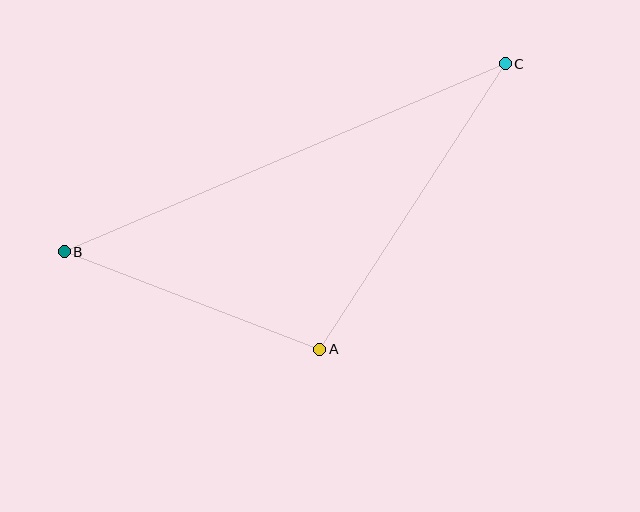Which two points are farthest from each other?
Points B and C are farthest from each other.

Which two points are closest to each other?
Points A and B are closest to each other.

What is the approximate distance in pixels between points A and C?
The distance between A and C is approximately 340 pixels.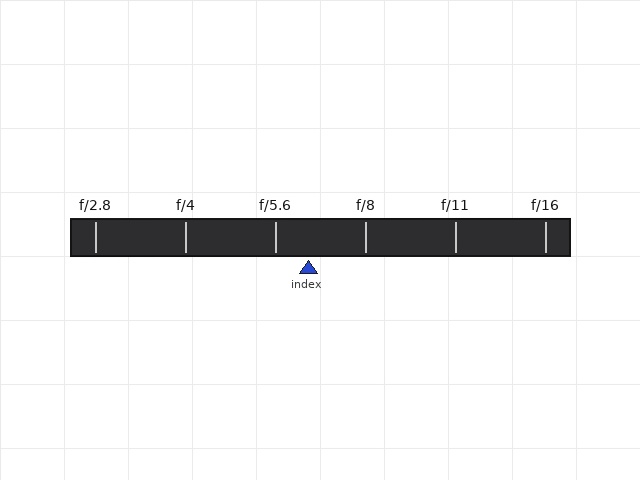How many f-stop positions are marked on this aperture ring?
There are 6 f-stop positions marked.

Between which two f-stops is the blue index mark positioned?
The index mark is between f/5.6 and f/8.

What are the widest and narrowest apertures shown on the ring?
The widest aperture shown is f/2.8 and the narrowest is f/16.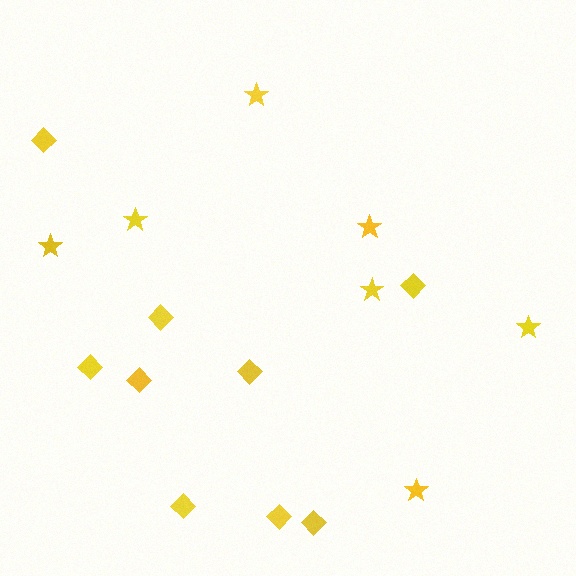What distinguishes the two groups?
There are 2 groups: one group of diamonds (9) and one group of stars (7).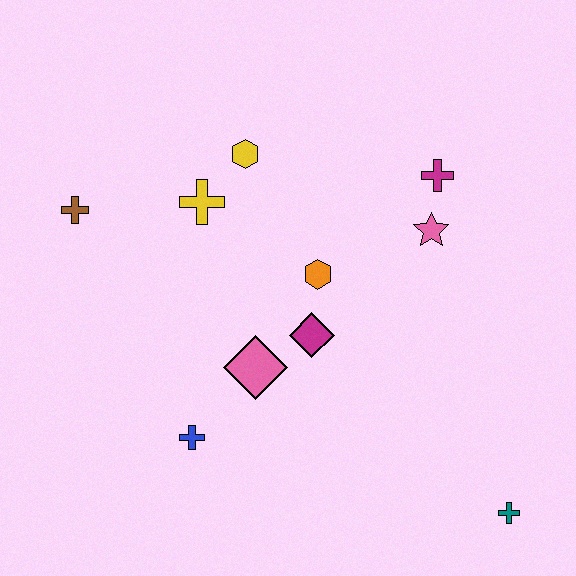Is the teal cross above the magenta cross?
No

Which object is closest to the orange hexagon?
The magenta diamond is closest to the orange hexagon.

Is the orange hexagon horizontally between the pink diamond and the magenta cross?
Yes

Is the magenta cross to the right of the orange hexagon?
Yes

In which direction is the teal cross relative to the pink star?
The teal cross is below the pink star.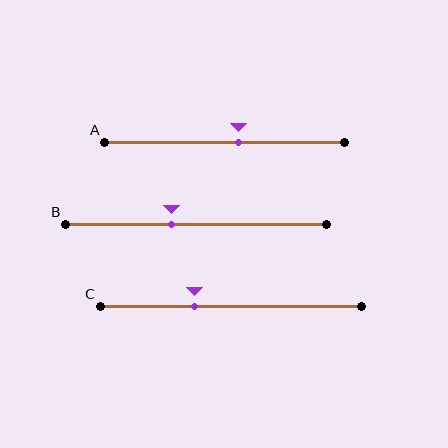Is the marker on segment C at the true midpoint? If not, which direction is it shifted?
No, the marker on segment C is shifted to the left by about 14% of the segment length.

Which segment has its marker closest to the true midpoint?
Segment A has its marker closest to the true midpoint.